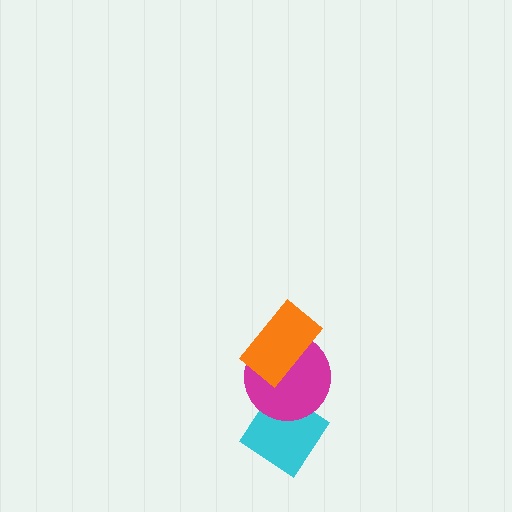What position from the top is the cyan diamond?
The cyan diamond is 3rd from the top.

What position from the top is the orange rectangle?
The orange rectangle is 1st from the top.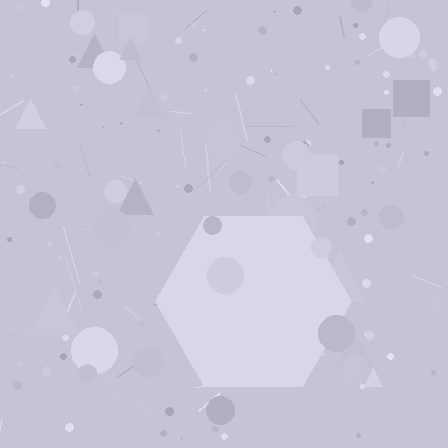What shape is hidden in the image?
A hexagon is hidden in the image.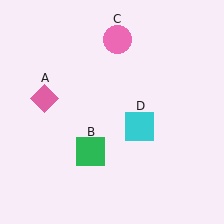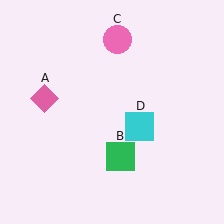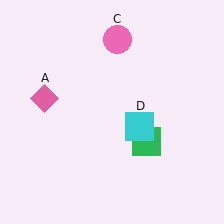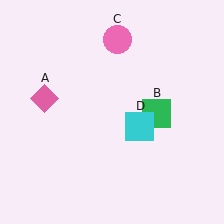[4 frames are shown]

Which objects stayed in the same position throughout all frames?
Pink diamond (object A) and pink circle (object C) and cyan square (object D) remained stationary.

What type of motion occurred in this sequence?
The green square (object B) rotated counterclockwise around the center of the scene.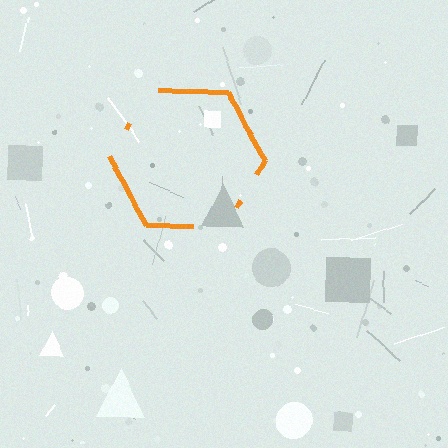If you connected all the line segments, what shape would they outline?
They would outline a hexagon.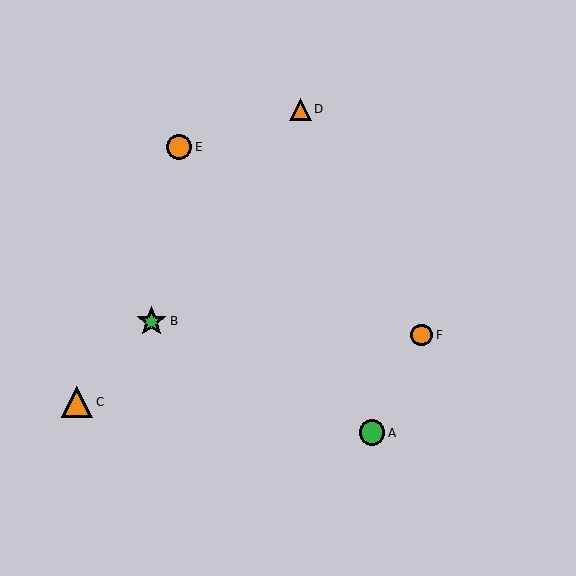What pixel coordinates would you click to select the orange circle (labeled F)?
Click at (422, 335) to select the orange circle F.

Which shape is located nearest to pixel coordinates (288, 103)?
The orange triangle (labeled D) at (300, 109) is nearest to that location.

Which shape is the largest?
The orange triangle (labeled C) is the largest.